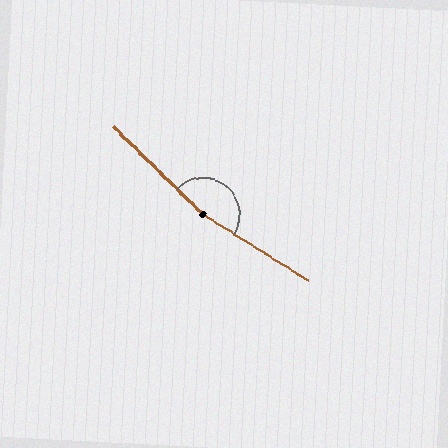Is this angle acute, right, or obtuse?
It is obtuse.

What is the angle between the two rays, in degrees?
Approximately 168 degrees.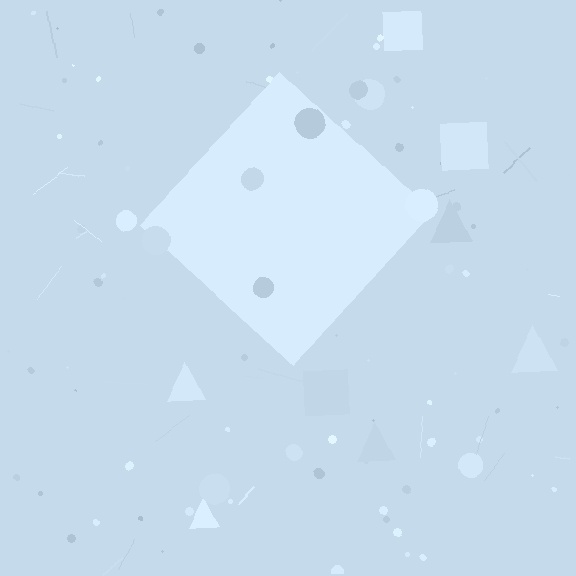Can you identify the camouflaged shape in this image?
The camouflaged shape is a diamond.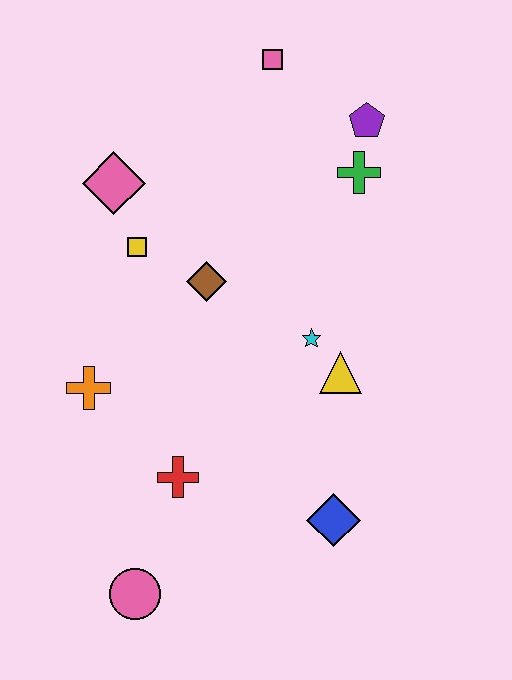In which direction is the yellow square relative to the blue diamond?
The yellow square is above the blue diamond.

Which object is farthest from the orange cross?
The purple pentagon is farthest from the orange cross.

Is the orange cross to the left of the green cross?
Yes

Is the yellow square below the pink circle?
No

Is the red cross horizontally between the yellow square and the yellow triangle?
Yes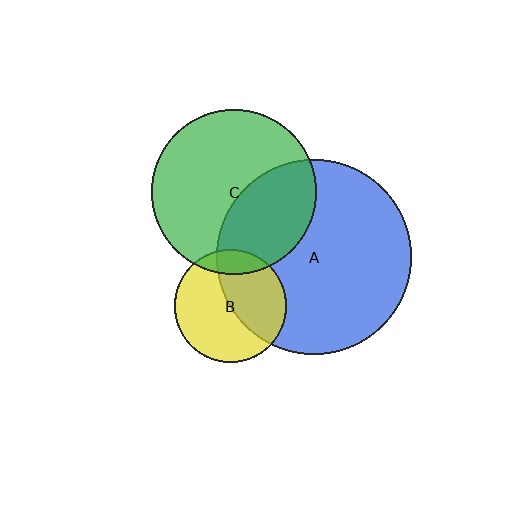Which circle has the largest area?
Circle A (blue).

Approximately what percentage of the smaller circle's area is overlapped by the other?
Approximately 35%.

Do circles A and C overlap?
Yes.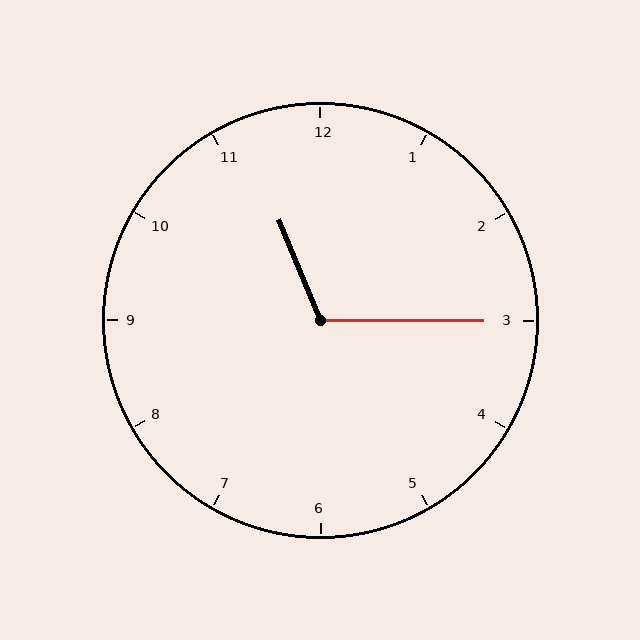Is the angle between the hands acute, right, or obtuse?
It is obtuse.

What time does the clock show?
11:15.